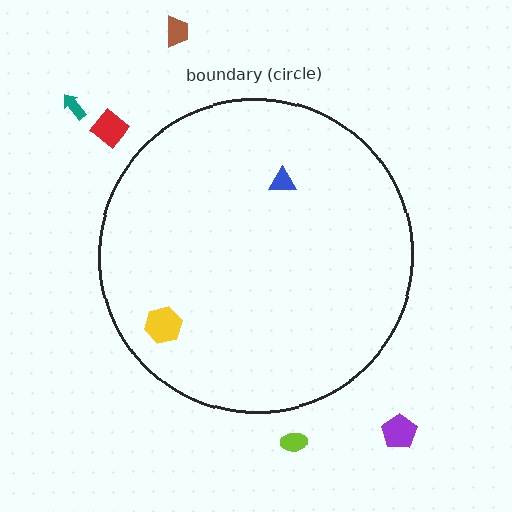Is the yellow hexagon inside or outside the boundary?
Inside.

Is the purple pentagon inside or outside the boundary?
Outside.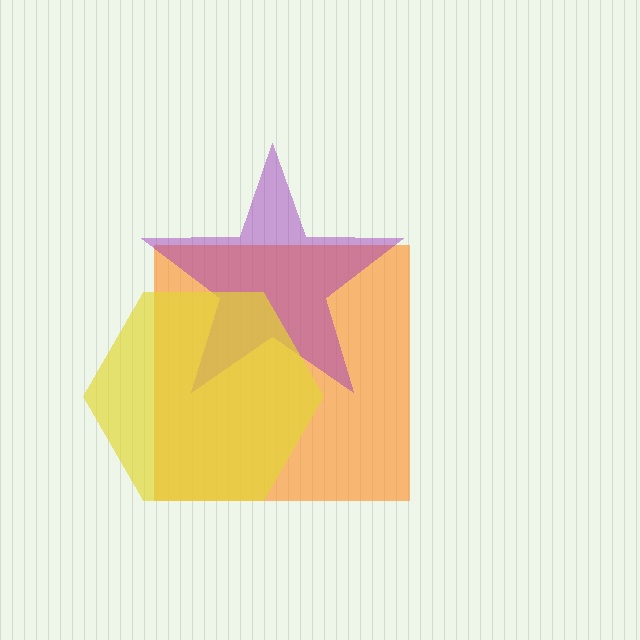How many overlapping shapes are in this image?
There are 3 overlapping shapes in the image.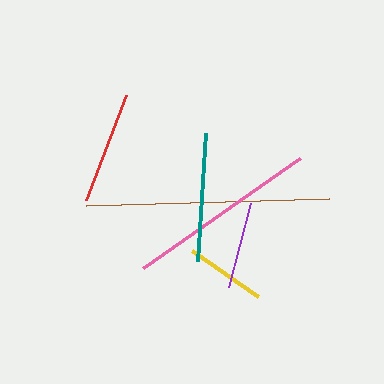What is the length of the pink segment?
The pink segment is approximately 192 pixels long.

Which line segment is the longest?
The brown line is the longest at approximately 243 pixels.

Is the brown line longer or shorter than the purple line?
The brown line is longer than the purple line.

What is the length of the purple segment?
The purple segment is approximately 87 pixels long.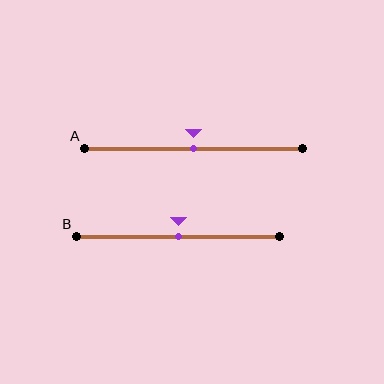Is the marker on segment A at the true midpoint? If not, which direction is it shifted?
Yes, the marker on segment A is at the true midpoint.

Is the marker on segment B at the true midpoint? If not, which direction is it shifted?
Yes, the marker on segment B is at the true midpoint.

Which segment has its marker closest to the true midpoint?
Segment A has its marker closest to the true midpoint.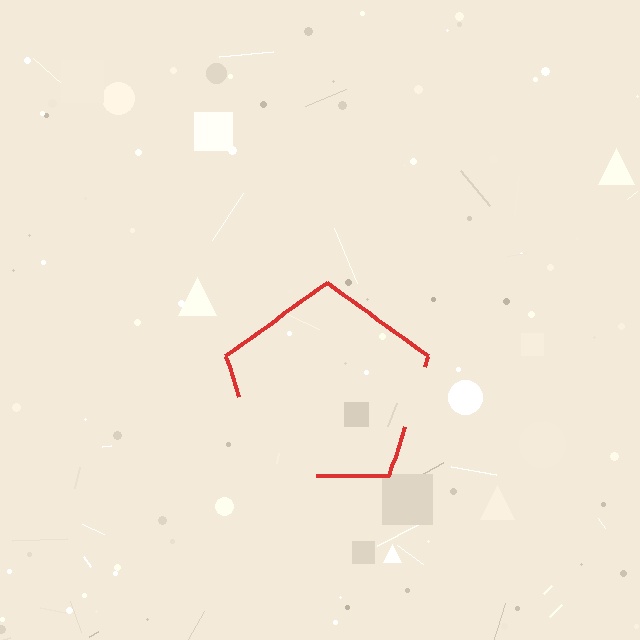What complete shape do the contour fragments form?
The contour fragments form a pentagon.